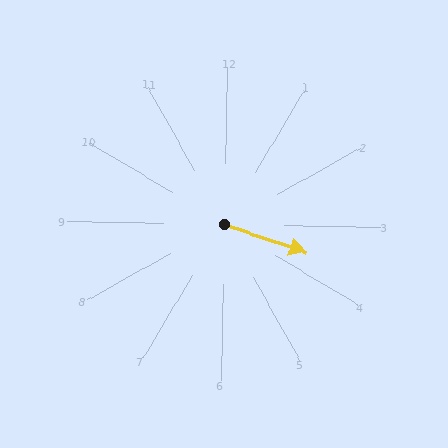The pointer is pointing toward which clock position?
Roughly 4 o'clock.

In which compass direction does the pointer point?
East.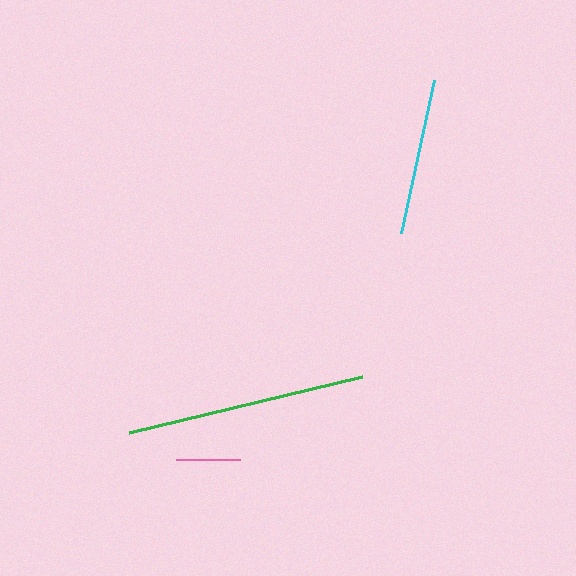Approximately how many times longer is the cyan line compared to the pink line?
The cyan line is approximately 2.4 times the length of the pink line.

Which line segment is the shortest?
The pink line is the shortest at approximately 64 pixels.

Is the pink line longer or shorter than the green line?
The green line is longer than the pink line.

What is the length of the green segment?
The green segment is approximately 239 pixels long.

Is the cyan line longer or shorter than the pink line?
The cyan line is longer than the pink line.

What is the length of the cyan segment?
The cyan segment is approximately 156 pixels long.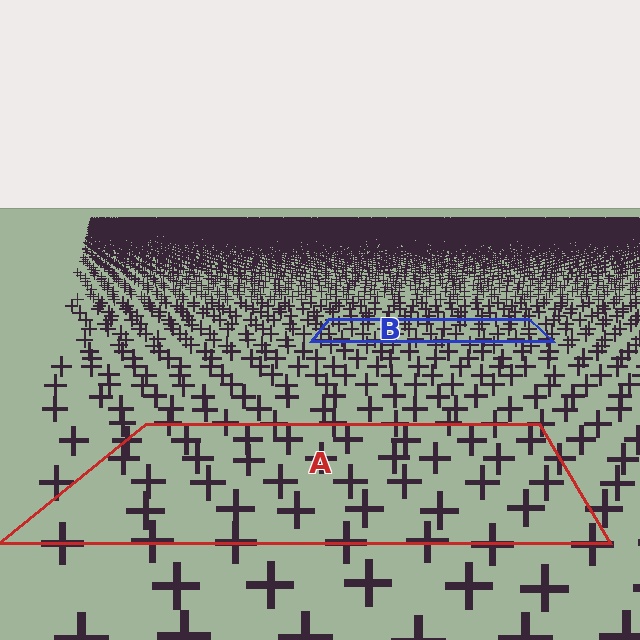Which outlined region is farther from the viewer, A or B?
Region B is farther from the viewer — the texture elements inside it appear smaller and more densely packed.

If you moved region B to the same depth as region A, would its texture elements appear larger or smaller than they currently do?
They would appear larger. At a closer depth, the same texture elements are projected at a bigger on-screen size.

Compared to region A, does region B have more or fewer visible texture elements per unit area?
Region B has more texture elements per unit area — they are packed more densely because it is farther away.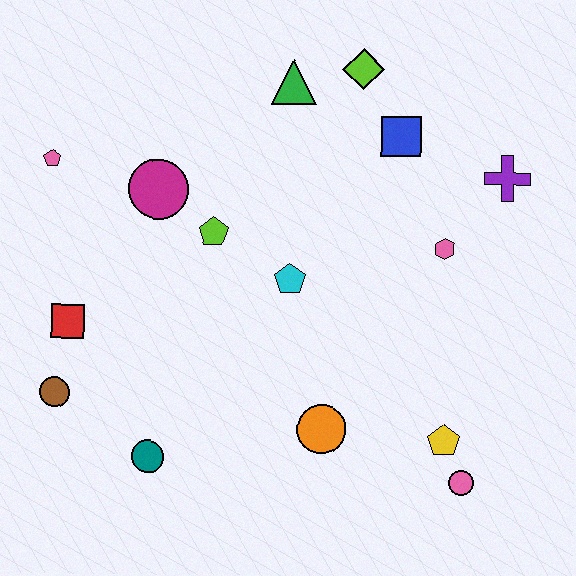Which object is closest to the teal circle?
The brown circle is closest to the teal circle.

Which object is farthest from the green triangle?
The pink circle is farthest from the green triangle.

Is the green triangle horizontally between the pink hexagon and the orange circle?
No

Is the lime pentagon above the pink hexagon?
Yes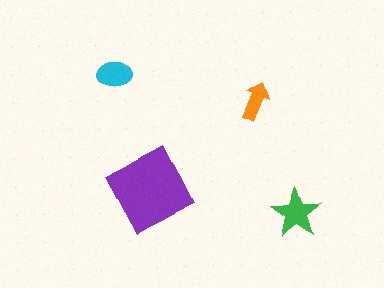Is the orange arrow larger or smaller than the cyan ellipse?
Smaller.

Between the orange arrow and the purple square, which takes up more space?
The purple square.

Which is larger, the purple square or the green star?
The purple square.